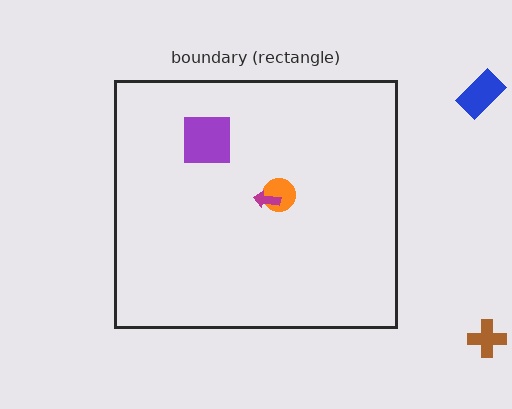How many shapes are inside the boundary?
3 inside, 2 outside.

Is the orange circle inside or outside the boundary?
Inside.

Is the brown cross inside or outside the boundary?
Outside.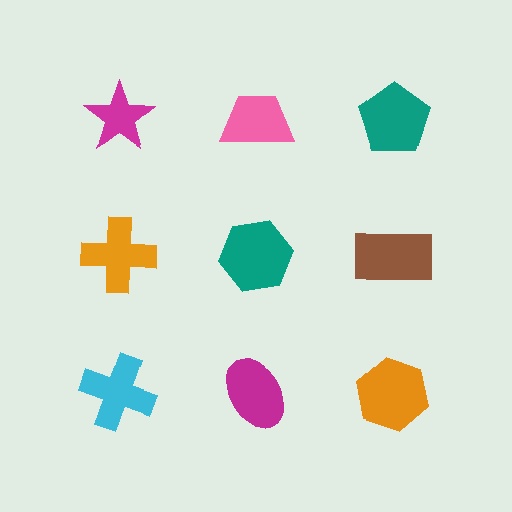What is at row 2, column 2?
A teal hexagon.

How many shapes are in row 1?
3 shapes.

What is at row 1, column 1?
A magenta star.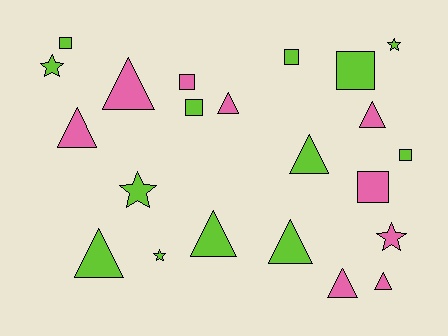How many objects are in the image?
There are 22 objects.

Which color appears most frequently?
Lime, with 13 objects.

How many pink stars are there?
There is 1 pink star.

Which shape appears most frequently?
Triangle, with 10 objects.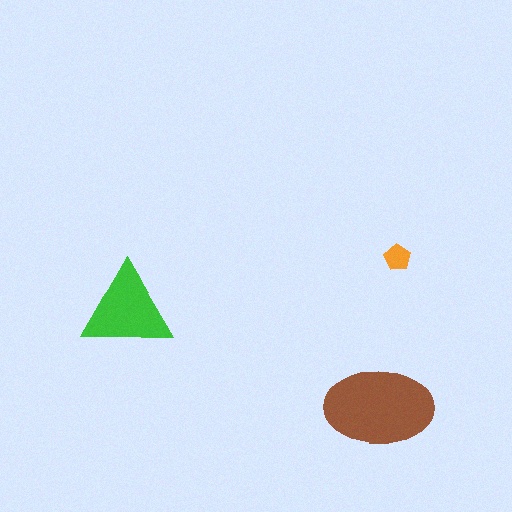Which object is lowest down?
The brown ellipse is bottommost.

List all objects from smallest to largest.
The orange pentagon, the green triangle, the brown ellipse.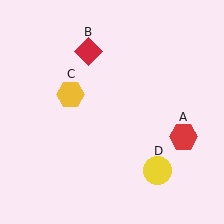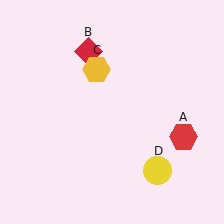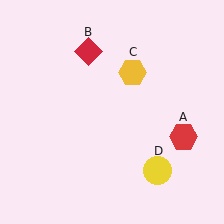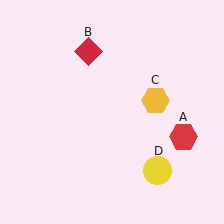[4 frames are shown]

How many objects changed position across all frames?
1 object changed position: yellow hexagon (object C).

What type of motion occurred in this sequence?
The yellow hexagon (object C) rotated clockwise around the center of the scene.